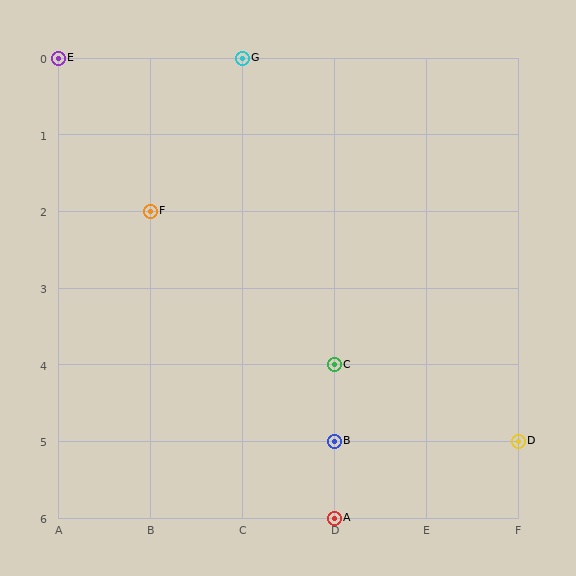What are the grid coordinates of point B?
Point B is at grid coordinates (D, 5).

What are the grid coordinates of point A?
Point A is at grid coordinates (D, 6).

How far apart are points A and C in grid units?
Points A and C are 2 rows apart.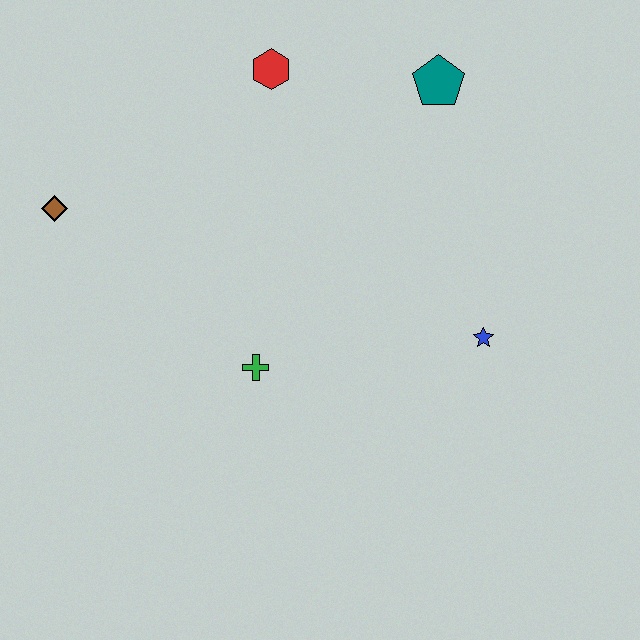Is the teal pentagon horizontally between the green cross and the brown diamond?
No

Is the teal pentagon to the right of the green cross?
Yes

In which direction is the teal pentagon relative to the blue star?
The teal pentagon is above the blue star.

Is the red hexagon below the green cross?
No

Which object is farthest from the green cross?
The teal pentagon is farthest from the green cross.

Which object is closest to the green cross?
The blue star is closest to the green cross.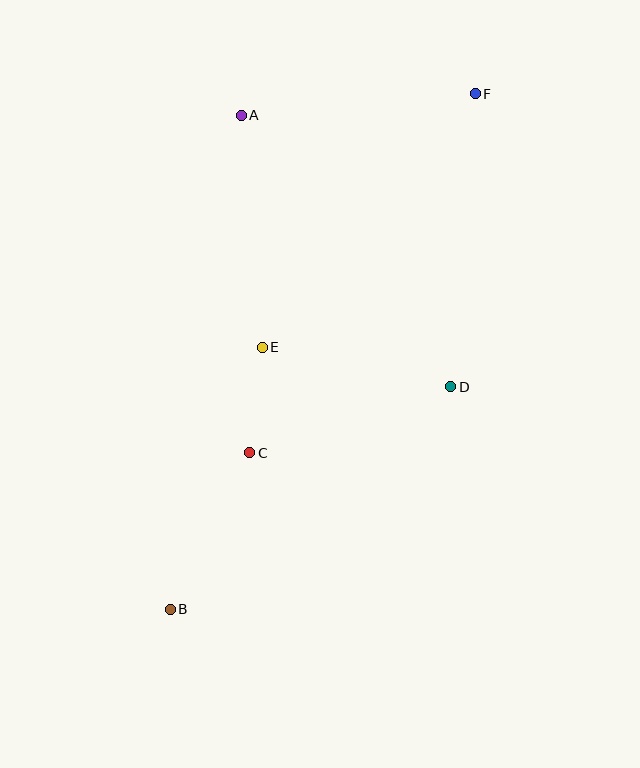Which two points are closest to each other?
Points C and E are closest to each other.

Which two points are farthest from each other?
Points B and F are farthest from each other.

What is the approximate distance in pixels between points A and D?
The distance between A and D is approximately 343 pixels.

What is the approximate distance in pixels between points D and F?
The distance between D and F is approximately 294 pixels.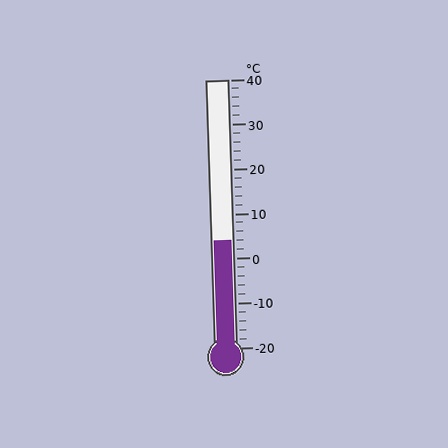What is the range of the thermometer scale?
The thermometer scale ranges from -20°C to 40°C.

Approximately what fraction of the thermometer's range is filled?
The thermometer is filled to approximately 40% of its range.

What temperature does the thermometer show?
The thermometer shows approximately 4°C.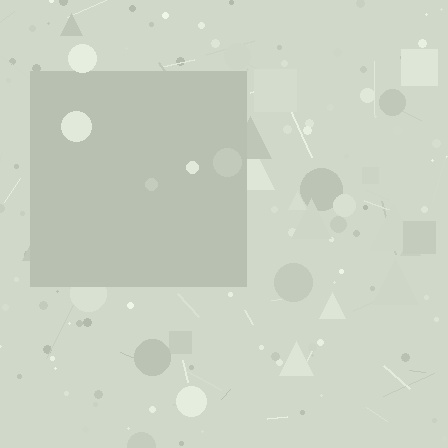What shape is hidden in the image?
A square is hidden in the image.